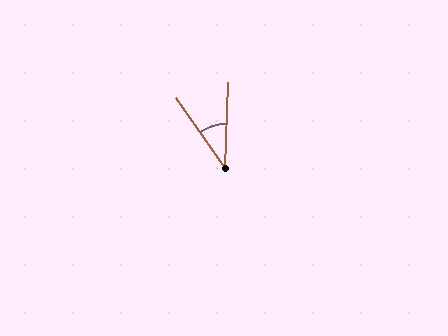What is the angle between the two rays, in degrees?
Approximately 36 degrees.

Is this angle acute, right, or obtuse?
It is acute.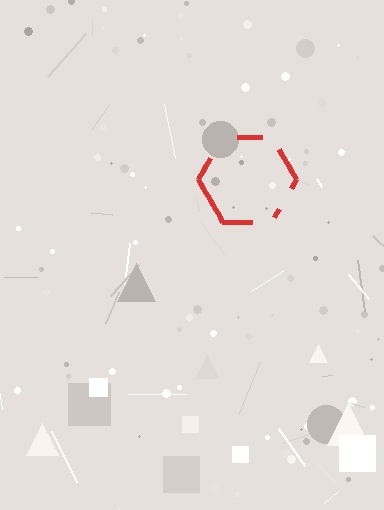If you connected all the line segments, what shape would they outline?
They would outline a hexagon.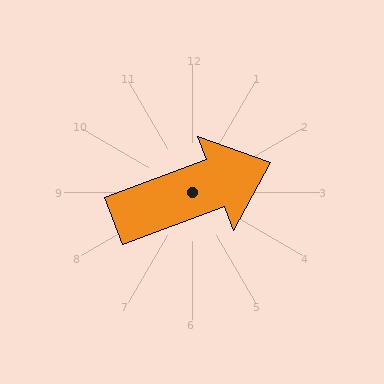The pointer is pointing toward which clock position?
Roughly 2 o'clock.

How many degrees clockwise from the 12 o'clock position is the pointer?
Approximately 69 degrees.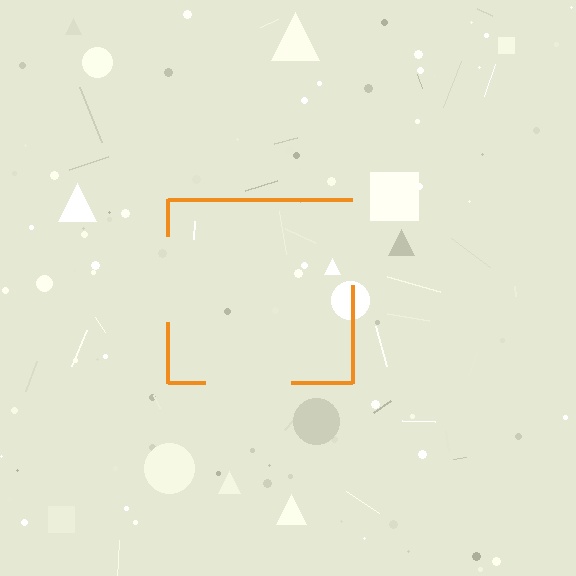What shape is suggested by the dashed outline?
The dashed outline suggests a square.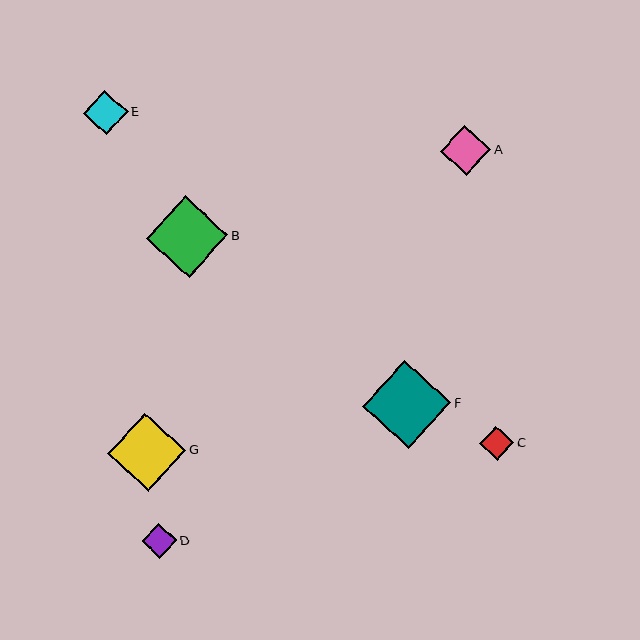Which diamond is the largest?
Diamond F is the largest with a size of approximately 88 pixels.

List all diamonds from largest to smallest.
From largest to smallest: F, B, G, A, E, D, C.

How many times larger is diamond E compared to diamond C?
Diamond E is approximately 1.3 times the size of diamond C.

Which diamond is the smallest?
Diamond C is the smallest with a size of approximately 35 pixels.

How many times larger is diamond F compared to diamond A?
Diamond F is approximately 1.8 times the size of diamond A.